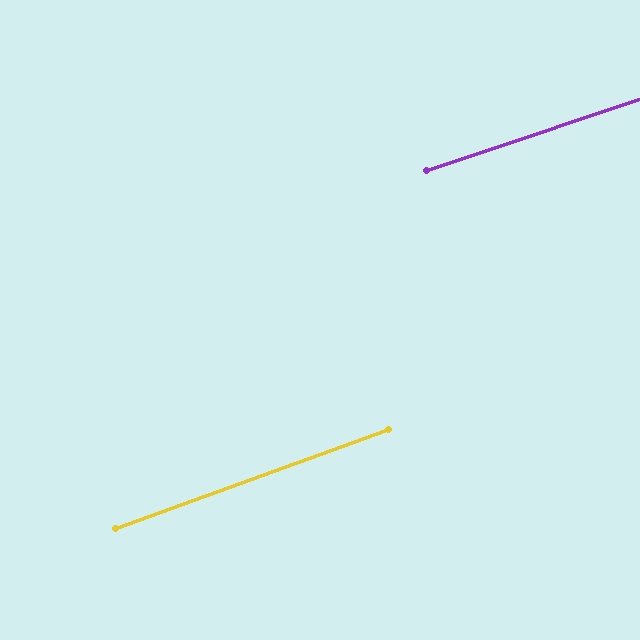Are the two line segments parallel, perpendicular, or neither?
Parallel — their directions differ by only 1.4°.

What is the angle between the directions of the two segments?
Approximately 1 degree.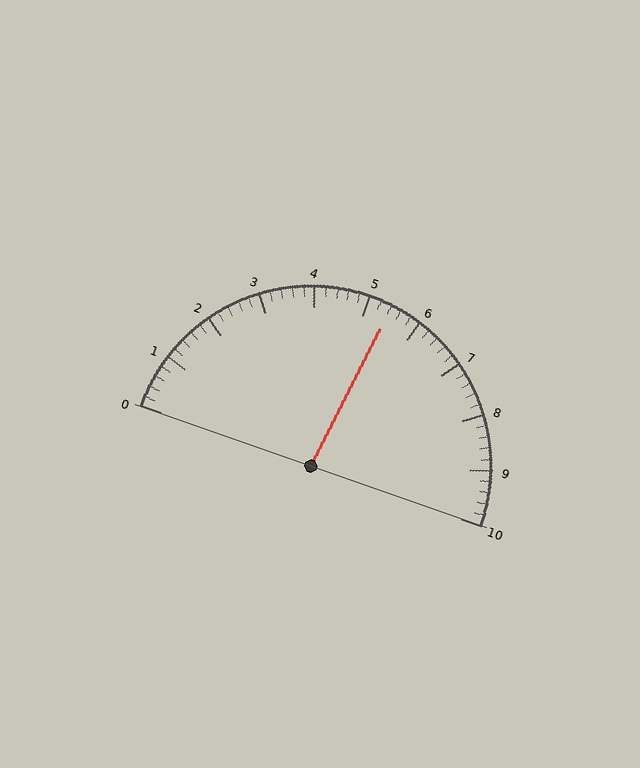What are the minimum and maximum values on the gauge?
The gauge ranges from 0 to 10.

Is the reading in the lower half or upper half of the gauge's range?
The reading is in the upper half of the range (0 to 10).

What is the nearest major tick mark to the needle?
The nearest major tick mark is 5.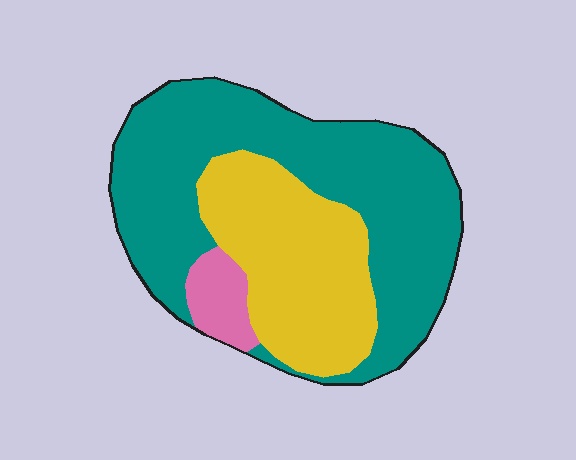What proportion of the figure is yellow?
Yellow takes up between a sixth and a third of the figure.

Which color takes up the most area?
Teal, at roughly 60%.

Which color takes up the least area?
Pink, at roughly 5%.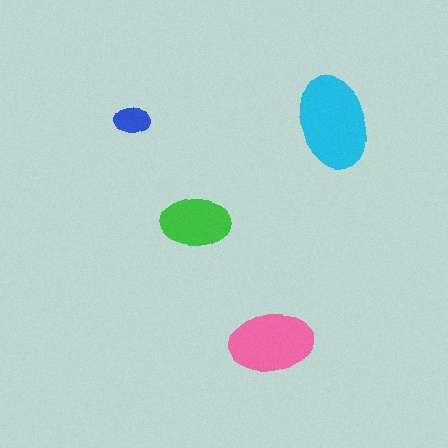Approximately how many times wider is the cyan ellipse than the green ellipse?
About 1.5 times wider.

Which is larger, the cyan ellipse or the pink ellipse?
The cyan one.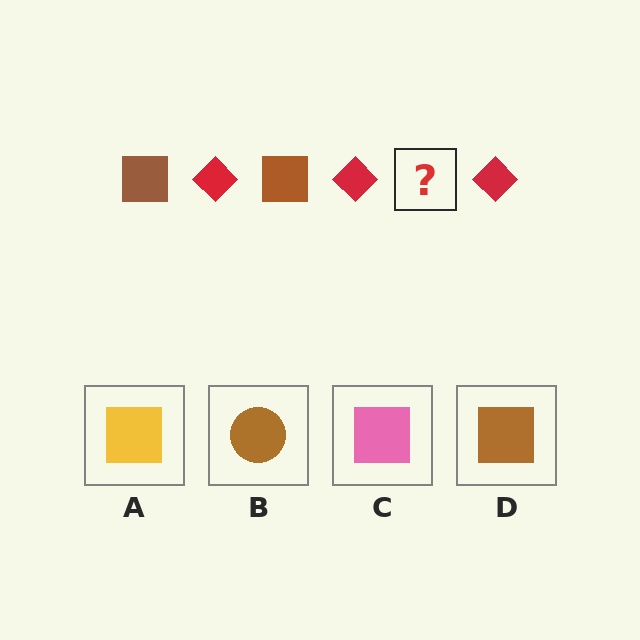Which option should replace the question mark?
Option D.